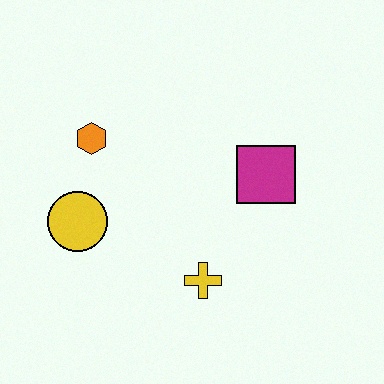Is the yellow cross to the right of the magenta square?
No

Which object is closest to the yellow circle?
The orange hexagon is closest to the yellow circle.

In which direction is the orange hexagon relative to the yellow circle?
The orange hexagon is above the yellow circle.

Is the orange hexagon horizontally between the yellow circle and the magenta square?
Yes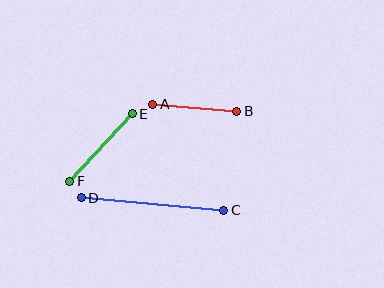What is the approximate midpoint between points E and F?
The midpoint is at approximately (101, 148) pixels.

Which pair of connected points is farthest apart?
Points C and D are farthest apart.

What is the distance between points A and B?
The distance is approximately 85 pixels.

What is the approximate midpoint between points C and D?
The midpoint is at approximately (153, 204) pixels.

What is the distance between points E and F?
The distance is approximately 92 pixels.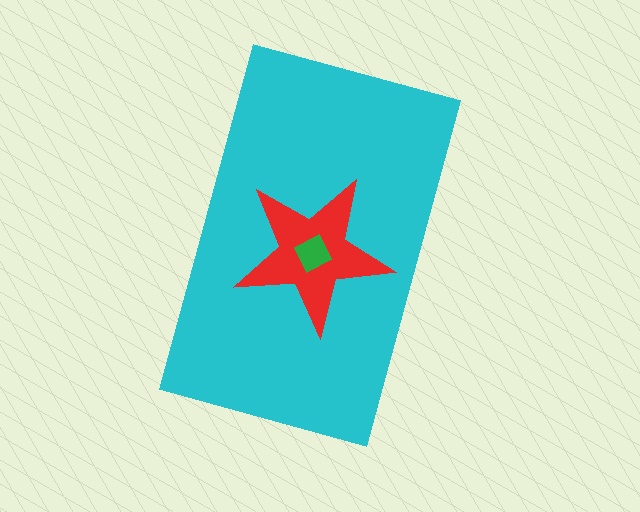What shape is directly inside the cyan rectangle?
The red star.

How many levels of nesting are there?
3.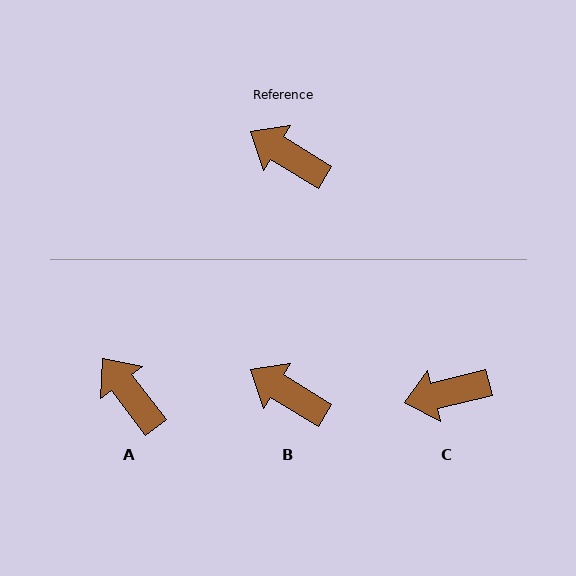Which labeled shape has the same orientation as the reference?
B.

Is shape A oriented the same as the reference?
No, it is off by about 21 degrees.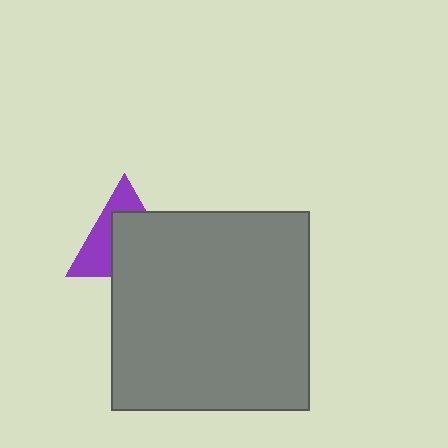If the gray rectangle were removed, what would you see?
You would see the complete purple triangle.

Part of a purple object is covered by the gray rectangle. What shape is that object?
It is a triangle.